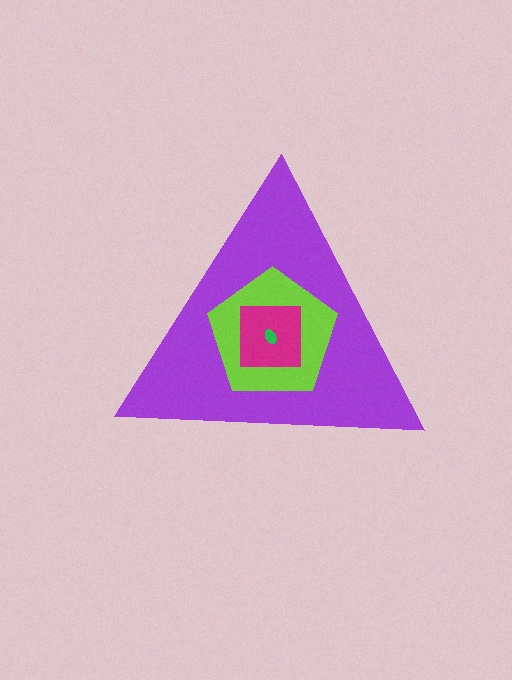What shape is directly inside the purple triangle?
The lime pentagon.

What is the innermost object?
The green ellipse.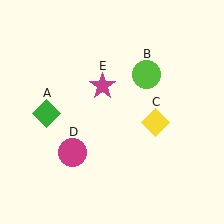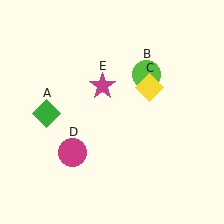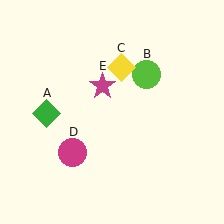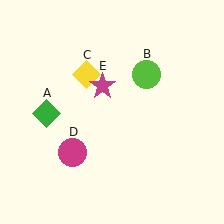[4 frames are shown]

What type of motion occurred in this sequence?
The yellow diamond (object C) rotated counterclockwise around the center of the scene.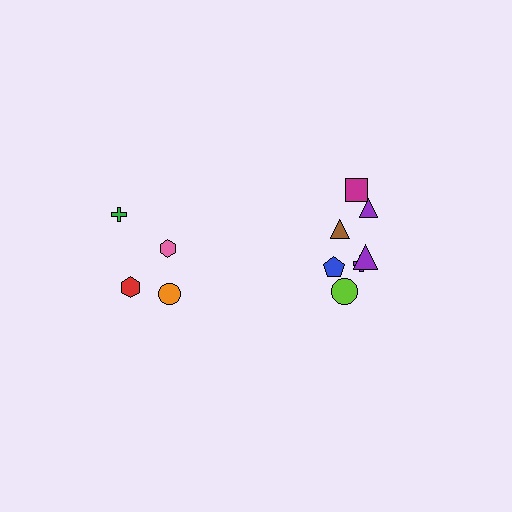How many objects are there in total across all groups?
There are 11 objects.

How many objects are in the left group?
There are 4 objects.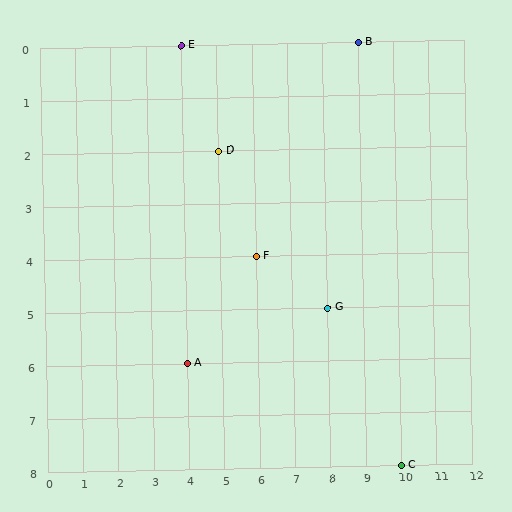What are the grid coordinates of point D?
Point D is at grid coordinates (5, 2).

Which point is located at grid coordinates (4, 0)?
Point E is at (4, 0).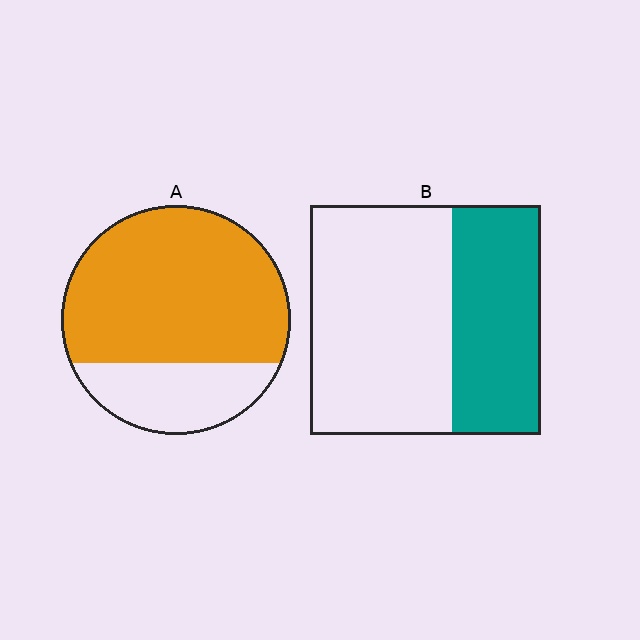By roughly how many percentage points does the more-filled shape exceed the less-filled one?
By roughly 35 percentage points (A over B).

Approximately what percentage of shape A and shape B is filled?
A is approximately 75% and B is approximately 40%.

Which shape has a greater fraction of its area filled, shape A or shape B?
Shape A.